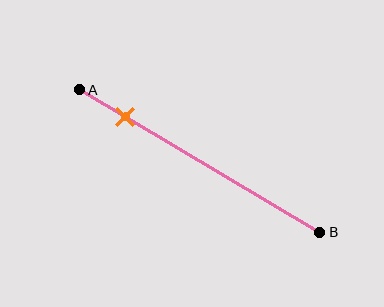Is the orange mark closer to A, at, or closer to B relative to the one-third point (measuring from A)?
The orange mark is closer to point A than the one-third point of segment AB.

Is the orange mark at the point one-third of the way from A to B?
No, the mark is at about 20% from A, not at the 33% one-third point.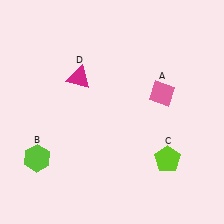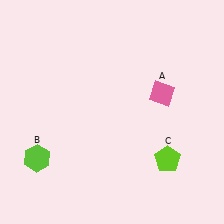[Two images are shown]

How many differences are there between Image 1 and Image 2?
There is 1 difference between the two images.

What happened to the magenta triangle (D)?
The magenta triangle (D) was removed in Image 2. It was in the top-left area of Image 1.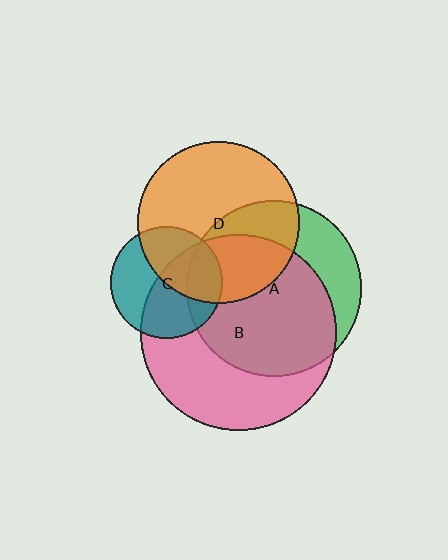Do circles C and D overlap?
Yes.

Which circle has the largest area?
Circle B (pink).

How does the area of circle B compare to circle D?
Approximately 1.5 times.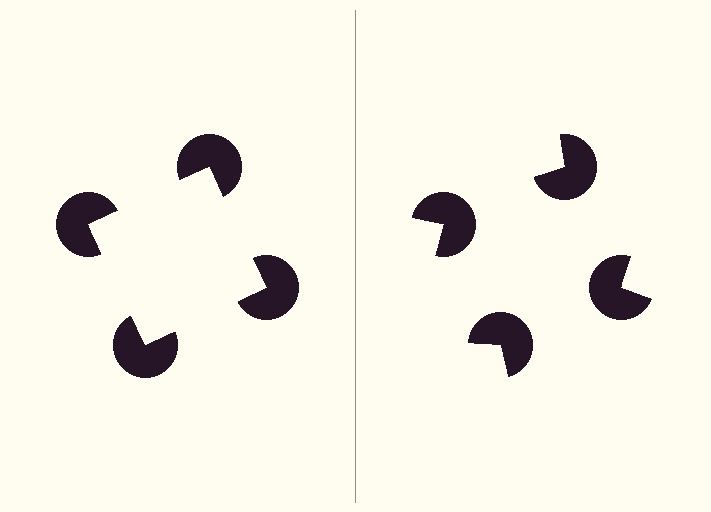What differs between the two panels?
The pac-man discs are positioned identically on both sides; only the wedge orientations differ. On the left they align to a square; on the right they are misaligned.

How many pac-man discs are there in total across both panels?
8 — 4 on each side.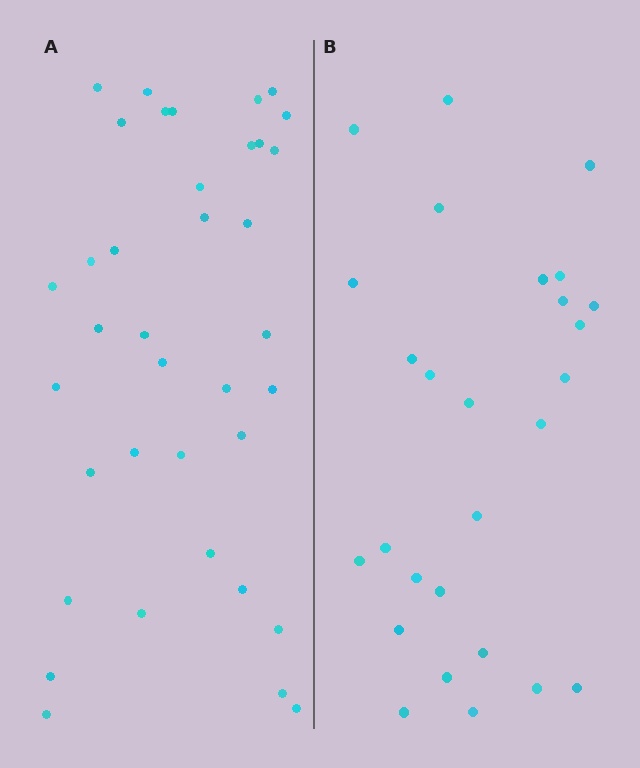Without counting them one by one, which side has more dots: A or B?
Region A (the left region) has more dots.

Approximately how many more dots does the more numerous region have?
Region A has roughly 10 or so more dots than region B.